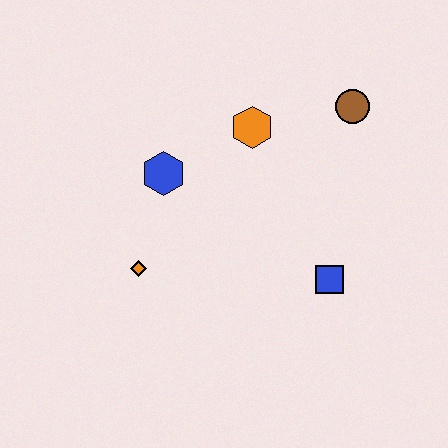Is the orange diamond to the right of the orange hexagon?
No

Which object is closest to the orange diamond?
The blue hexagon is closest to the orange diamond.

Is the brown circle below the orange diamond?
No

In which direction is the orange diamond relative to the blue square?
The orange diamond is to the left of the blue square.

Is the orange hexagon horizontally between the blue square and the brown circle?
No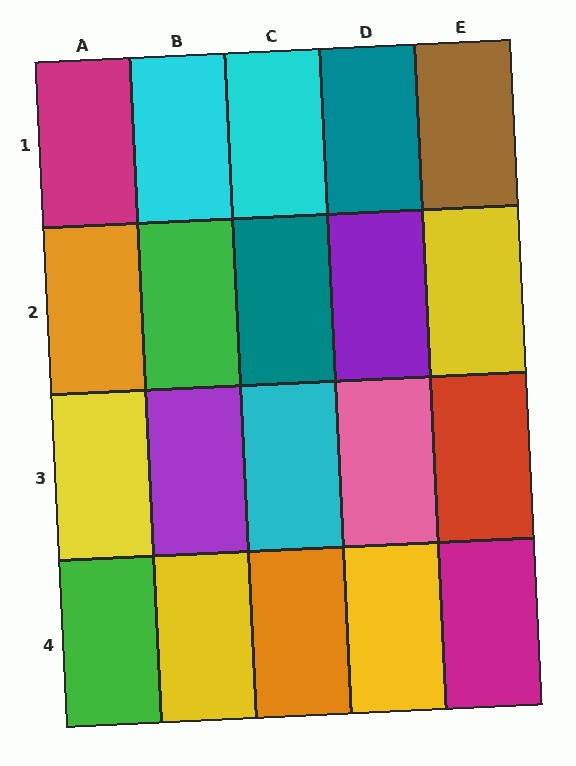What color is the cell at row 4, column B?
Yellow.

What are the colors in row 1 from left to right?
Magenta, cyan, cyan, teal, brown.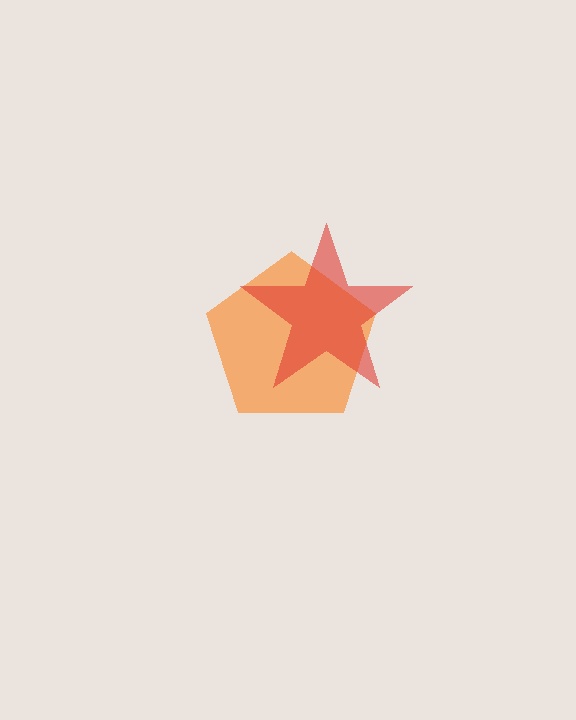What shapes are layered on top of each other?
The layered shapes are: an orange pentagon, a red star.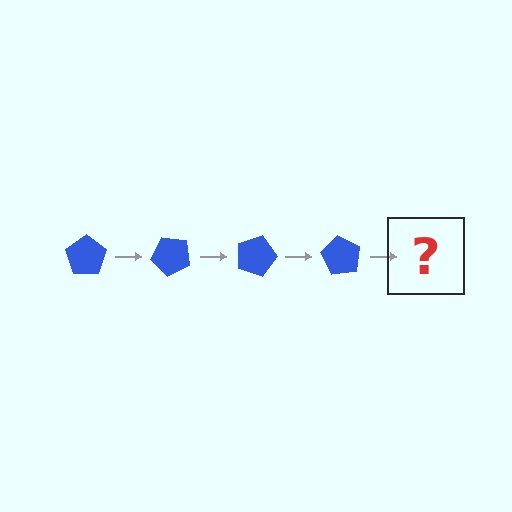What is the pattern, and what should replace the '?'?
The pattern is that the pentagon rotates 45 degrees each step. The '?' should be a blue pentagon rotated 180 degrees.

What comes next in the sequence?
The next element should be a blue pentagon rotated 180 degrees.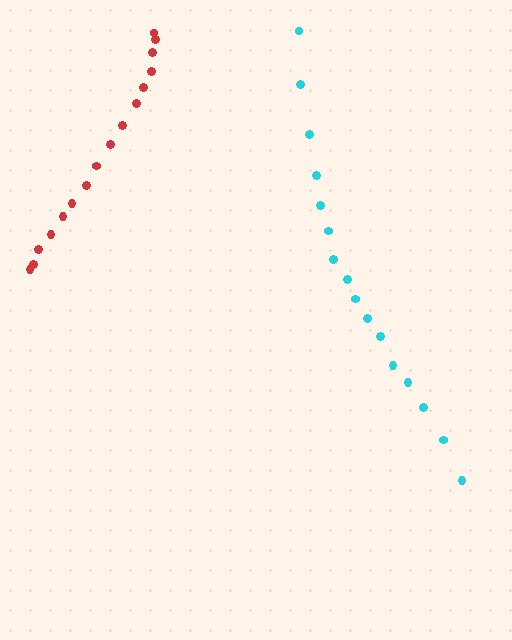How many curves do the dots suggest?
There are 2 distinct paths.